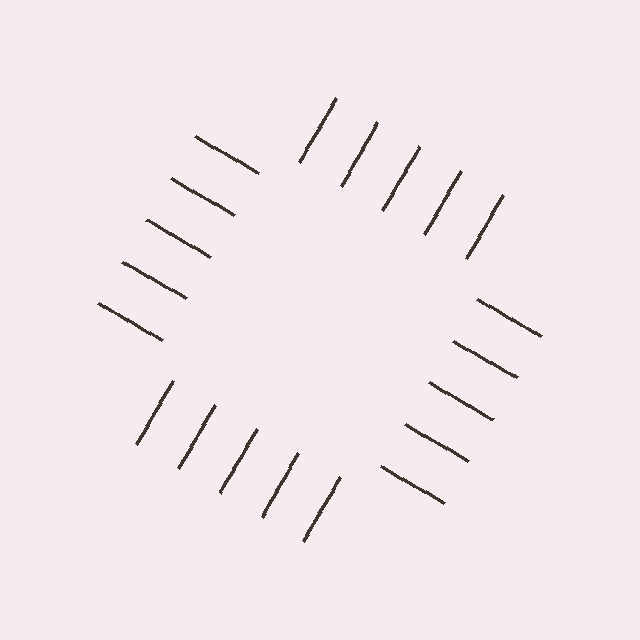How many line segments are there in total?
20 — 5 along each of the 4 edges.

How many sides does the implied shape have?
4 sides — the line-ends trace a square.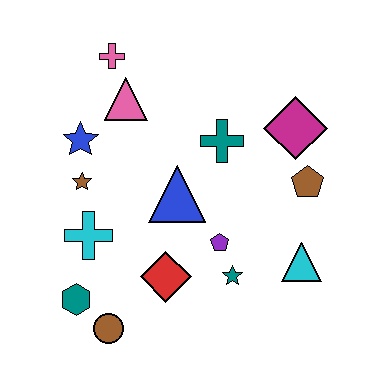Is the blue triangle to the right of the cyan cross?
Yes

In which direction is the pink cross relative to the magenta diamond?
The pink cross is to the left of the magenta diamond.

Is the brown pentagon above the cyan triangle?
Yes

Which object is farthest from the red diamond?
The pink cross is farthest from the red diamond.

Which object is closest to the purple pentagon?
The teal star is closest to the purple pentagon.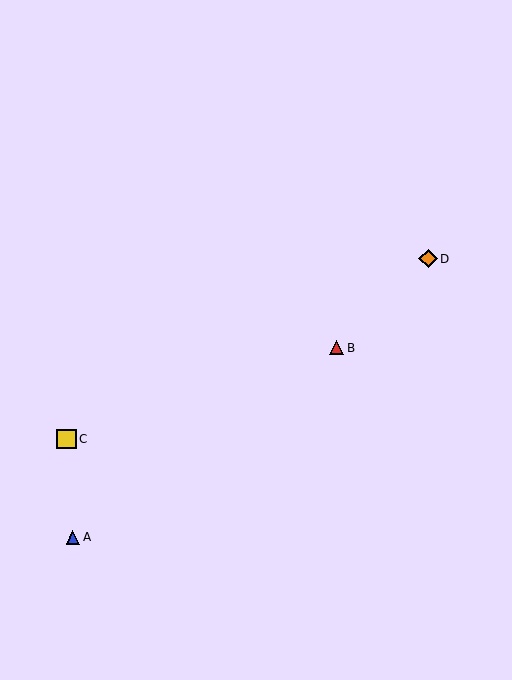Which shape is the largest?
The yellow square (labeled C) is the largest.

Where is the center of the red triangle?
The center of the red triangle is at (337, 348).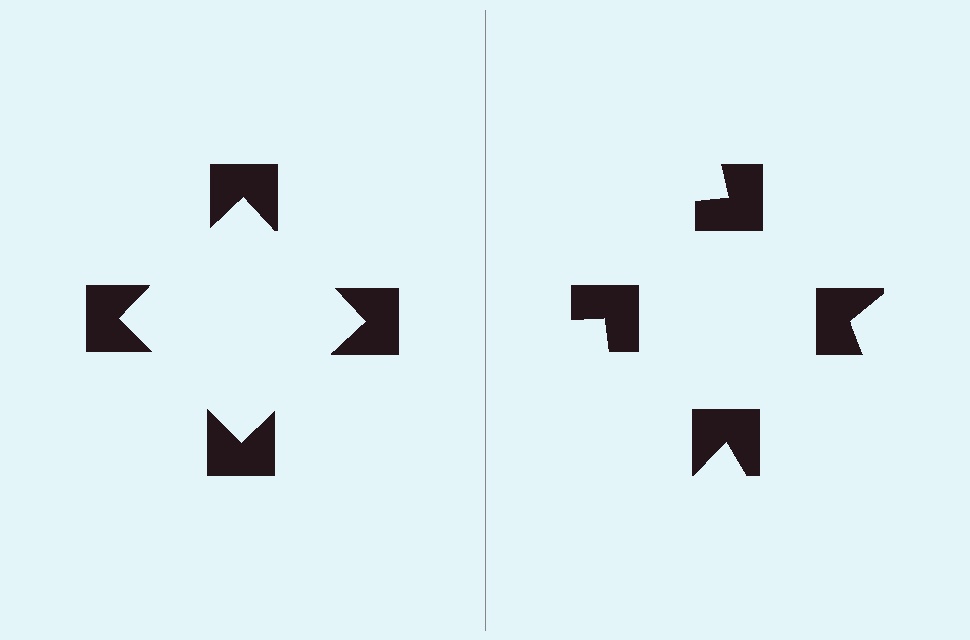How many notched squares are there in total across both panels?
8 — 4 on each side.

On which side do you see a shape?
An illusory square appears on the left side. On the right side the wedge cuts are rotated, so no coherent shape forms.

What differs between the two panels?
The notched squares are positioned identically on both sides; only the wedge orientations differ. On the left they align to a square; on the right they are misaligned.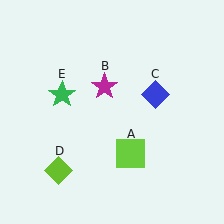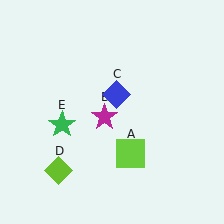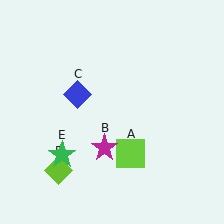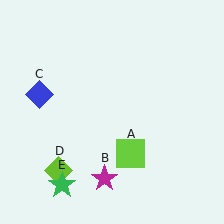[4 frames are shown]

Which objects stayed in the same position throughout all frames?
Lime square (object A) and lime diamond (object D) remained stationary.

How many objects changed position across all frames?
3 objects changed position: magenta star (object B), blue diamond (object C), green star (object E).